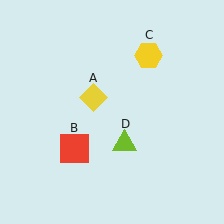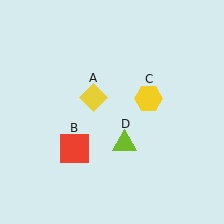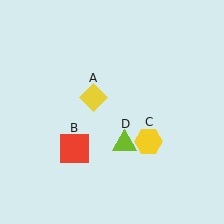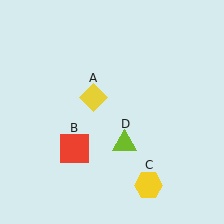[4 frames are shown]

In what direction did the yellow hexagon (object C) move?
The yellow hexagon (object C) moved down.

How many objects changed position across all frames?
1 object changed position: yellow hexagon (object C).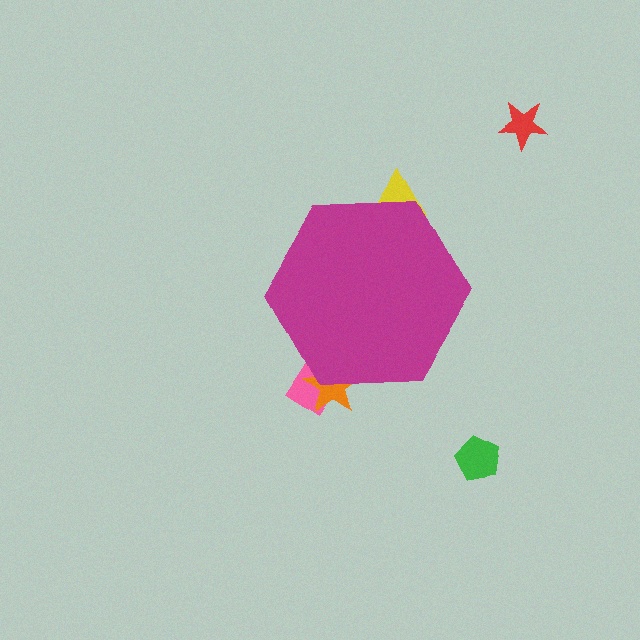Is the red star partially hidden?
No, the red star is fully visible.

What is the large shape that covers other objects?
A magenta hexagon.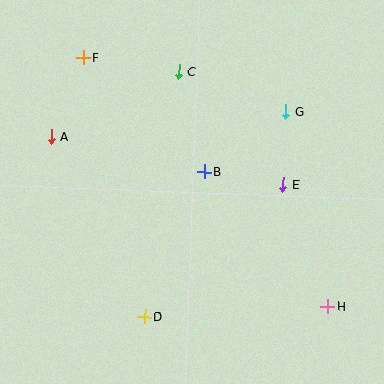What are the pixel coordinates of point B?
Point B is at (204, 172).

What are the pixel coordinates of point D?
Point D is at (145, 317).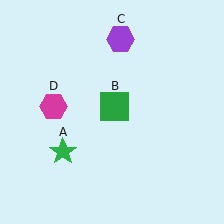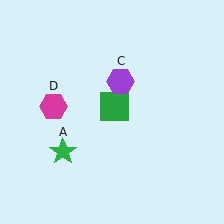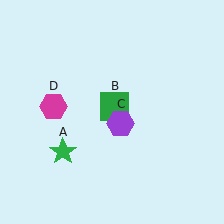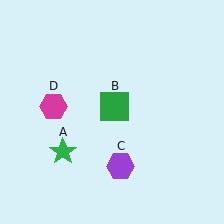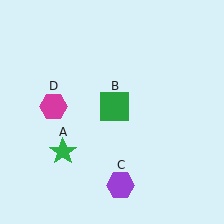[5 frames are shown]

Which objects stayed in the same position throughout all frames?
Green star (object A) and green square (object B) and magenta hexagon (object D) remained stationary.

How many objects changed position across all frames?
1 object changed position: purple hexagon (object C).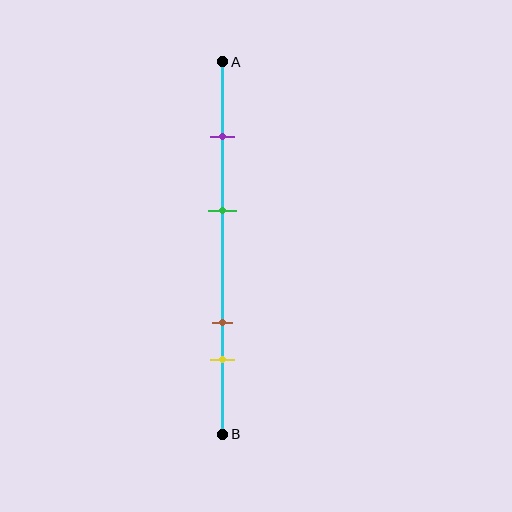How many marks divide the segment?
There are 4 marks dividing the segment.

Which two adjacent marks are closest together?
The brown and yellow marks are the closest adjacent pair.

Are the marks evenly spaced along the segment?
No, the marks are not evenly spaced.